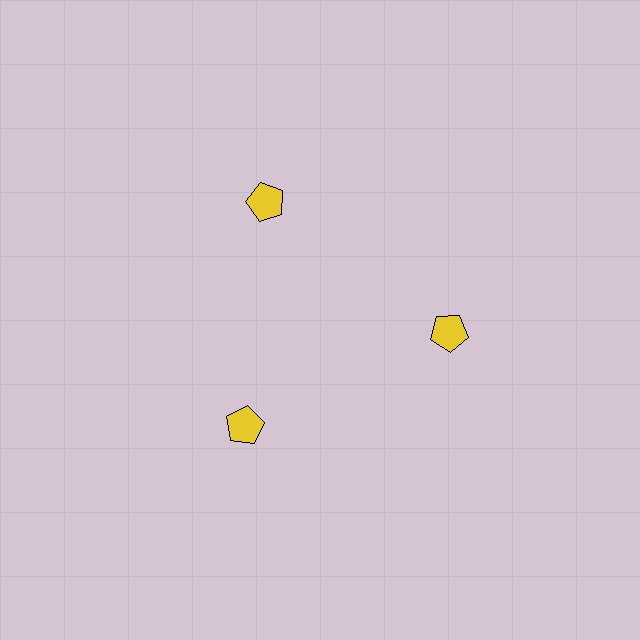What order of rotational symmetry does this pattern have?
This pattern has 3-fold rotational symmetry.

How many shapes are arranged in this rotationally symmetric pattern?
There are 3 shapes, arranged in 3 groups of 1.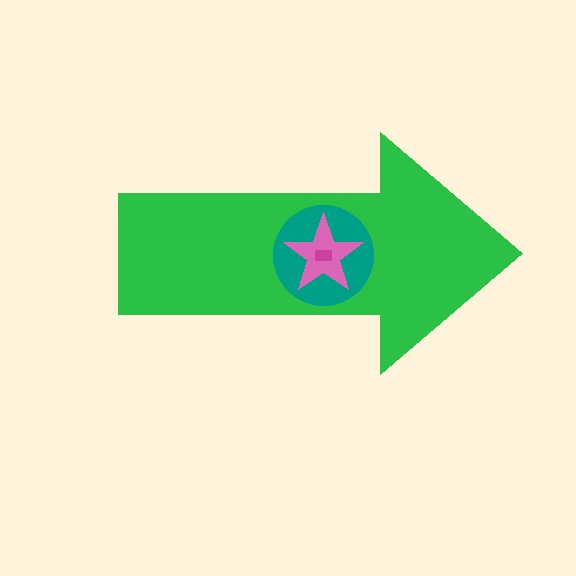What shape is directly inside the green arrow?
The teal circle.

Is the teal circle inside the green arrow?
Yes.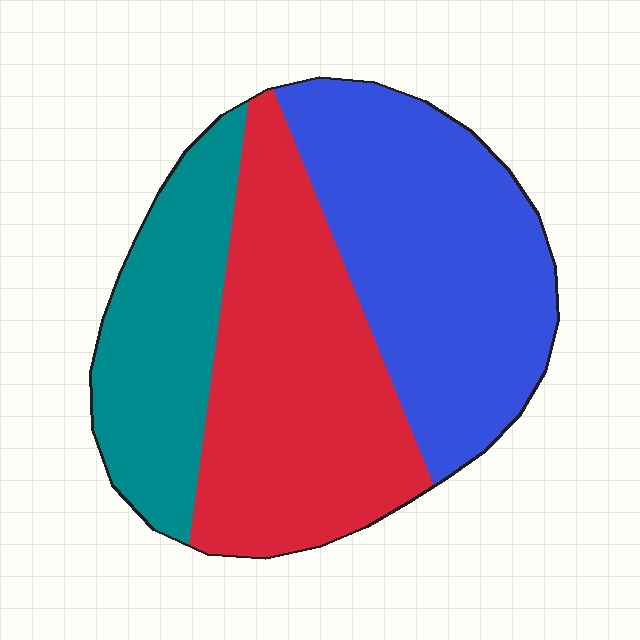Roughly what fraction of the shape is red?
Red takes up between a third and a half of the shape.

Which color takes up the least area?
Teal, at roughly 25%.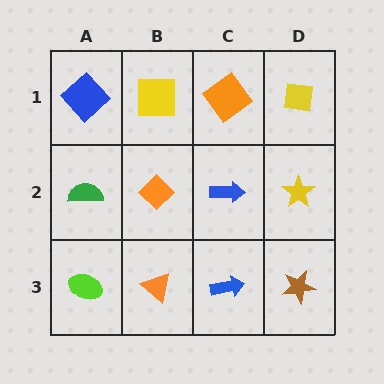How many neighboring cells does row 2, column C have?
4.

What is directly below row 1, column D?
A yellow star.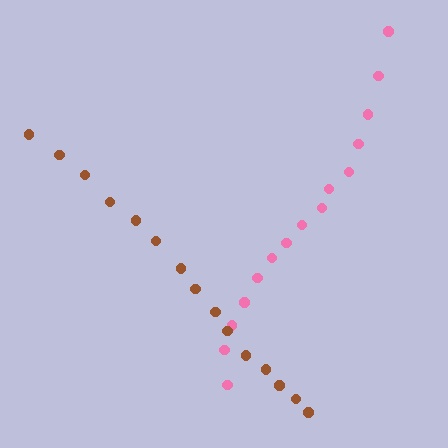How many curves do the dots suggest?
There are 2 distinct paths.